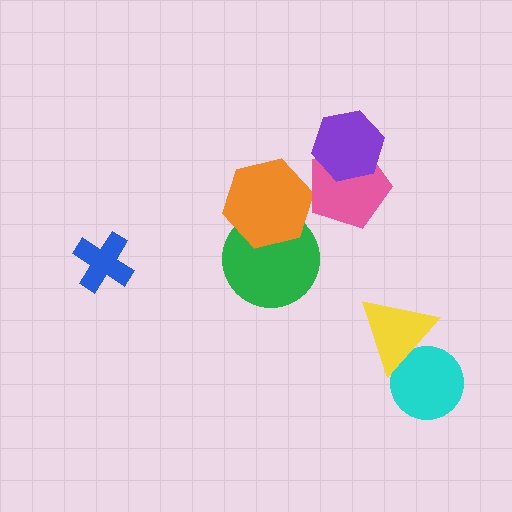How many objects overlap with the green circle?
1 object overlaps with the green circle.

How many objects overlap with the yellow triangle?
1 object overlaps with the yellow triangle.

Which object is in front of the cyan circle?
The yellow triangle is in front of the cyan circle.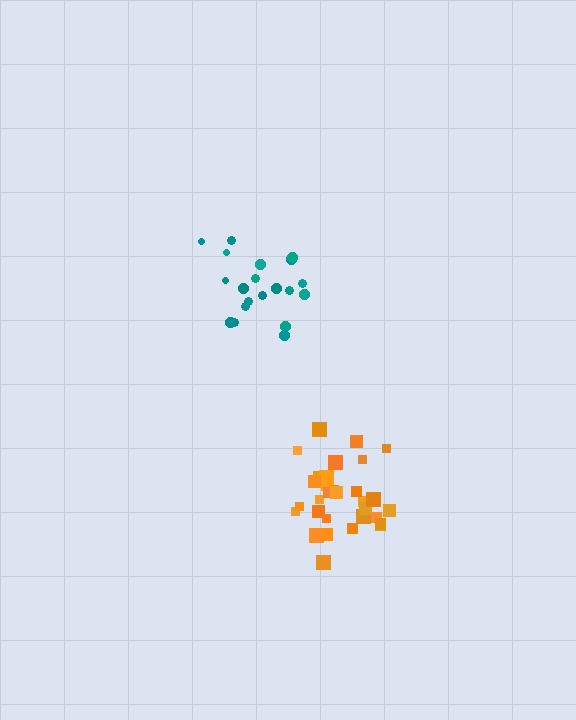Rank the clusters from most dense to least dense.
orange, teal.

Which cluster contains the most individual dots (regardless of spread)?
Orange (32).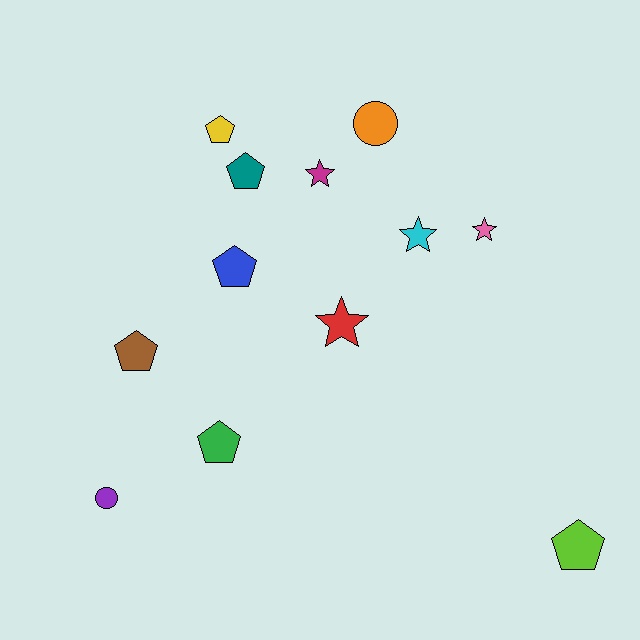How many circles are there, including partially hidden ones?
There are 2 circles.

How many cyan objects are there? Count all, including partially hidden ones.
There is 1 cyan object.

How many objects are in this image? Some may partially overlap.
There are 12 objects.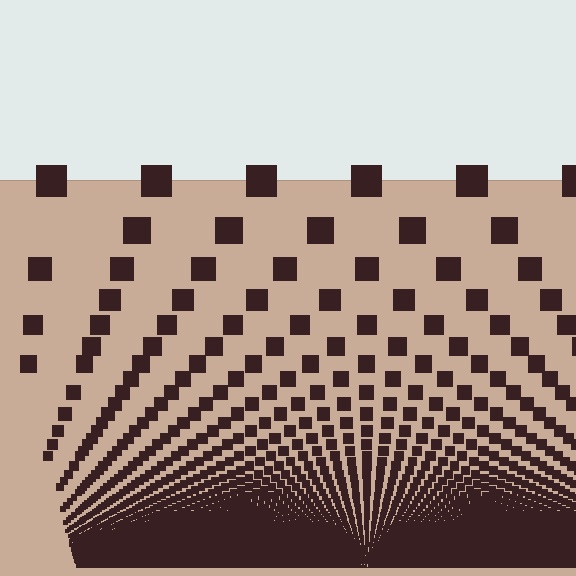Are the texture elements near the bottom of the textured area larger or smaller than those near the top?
Smaller. The gradient is inverted — elements near the bottom are smaller and denser.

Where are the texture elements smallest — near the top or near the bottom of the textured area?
Near the bottom.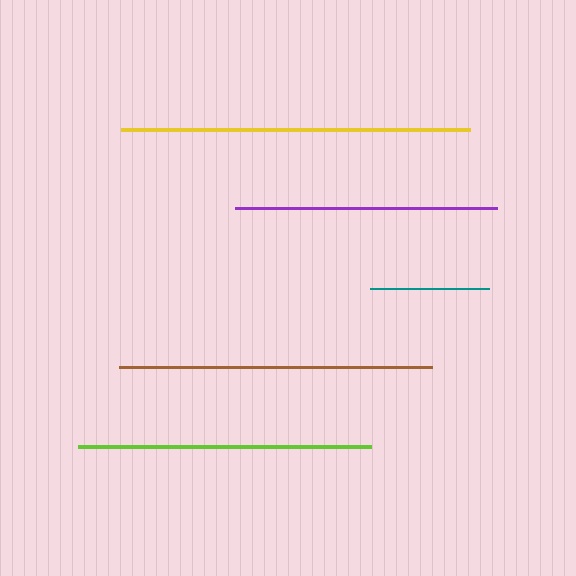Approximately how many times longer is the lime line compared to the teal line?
The lime line is approximately 2.5 times the length of the teal line.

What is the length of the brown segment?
The brown segment is approximately 313 pixels long.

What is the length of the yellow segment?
The yellow segment is approximately 350 pixels long.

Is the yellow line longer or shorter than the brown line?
The yellow line is longer than the brown line.